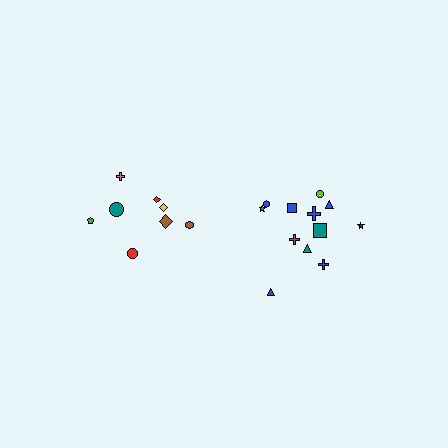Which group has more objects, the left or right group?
The right group.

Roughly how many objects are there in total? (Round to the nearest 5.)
Roughly 20 objects in total.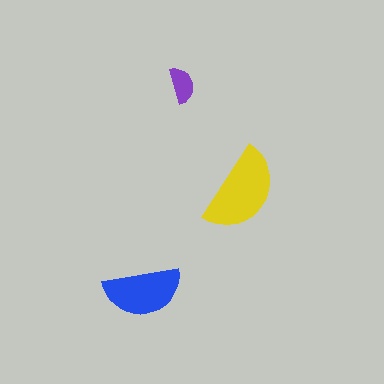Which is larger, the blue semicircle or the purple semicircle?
The blue one.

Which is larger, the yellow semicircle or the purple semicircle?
The yellow one.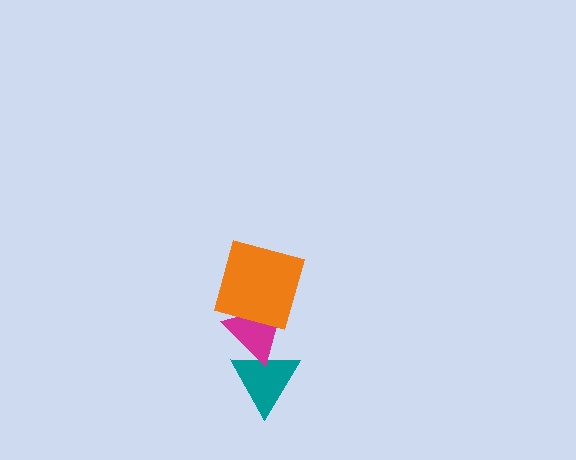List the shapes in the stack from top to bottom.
From top to bottom: the orange square, the magenta triangle, the teal triangle.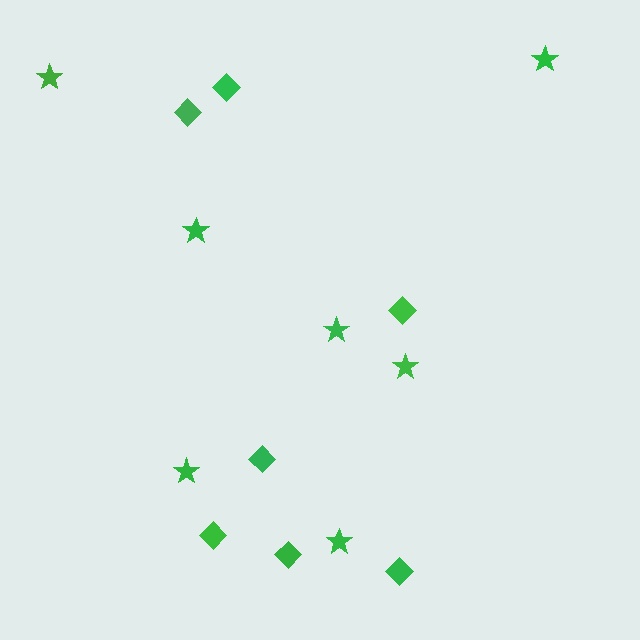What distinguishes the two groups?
There are 2 groups: one group of diamonds (7) and one group of stars (7).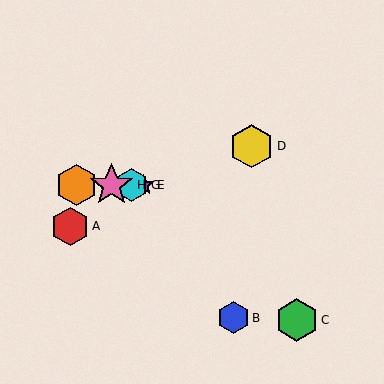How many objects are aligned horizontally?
4 objects (E, F, G, H) are aligned horizontally.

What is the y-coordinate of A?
Object A is at y≈226.